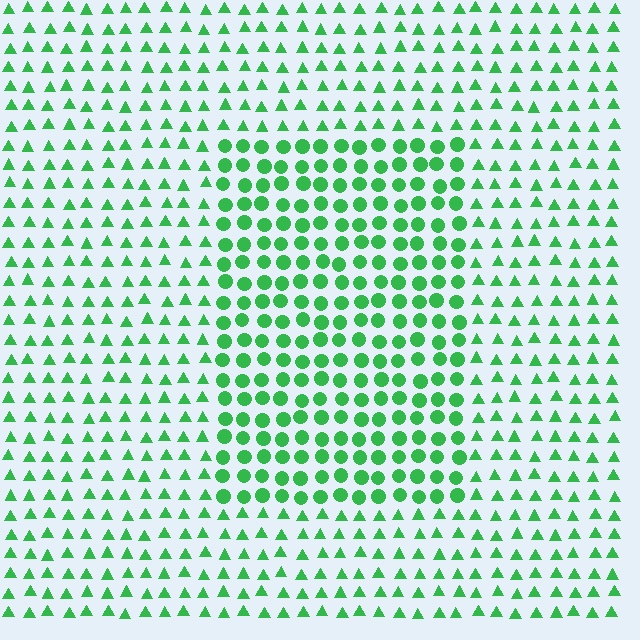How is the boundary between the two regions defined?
The boundary is defined by a change in element shape: circles inside vs. triangles outside. All elements share the same color and spacing.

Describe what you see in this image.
The image is filled with small green elements arranged in a uniform grid. A rectangle-shaped region contains circles, while the surrounding area contains triangles. The boundary is defined purely by the change in element shape.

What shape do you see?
I see a rectangle.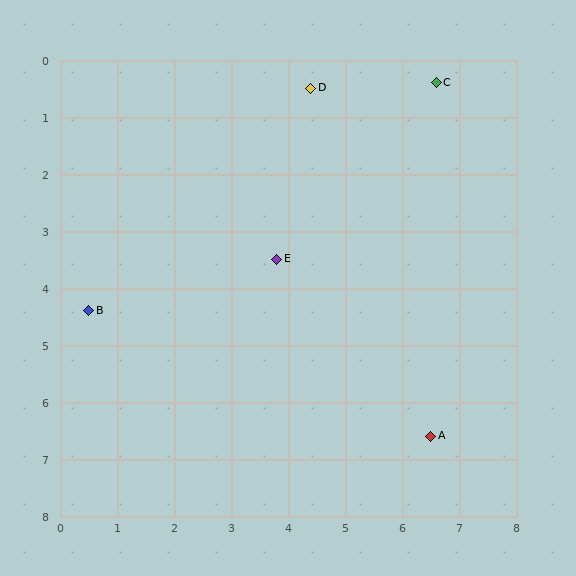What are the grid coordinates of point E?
Point E is at approximately (3.8, 3.5).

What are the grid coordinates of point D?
Point D is at approximately (4.4, 0.5).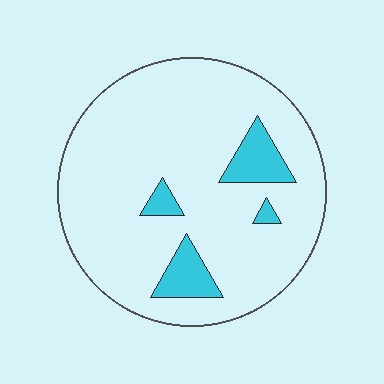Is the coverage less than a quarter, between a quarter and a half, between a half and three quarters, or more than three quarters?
Less than a quarter.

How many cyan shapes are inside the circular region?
4.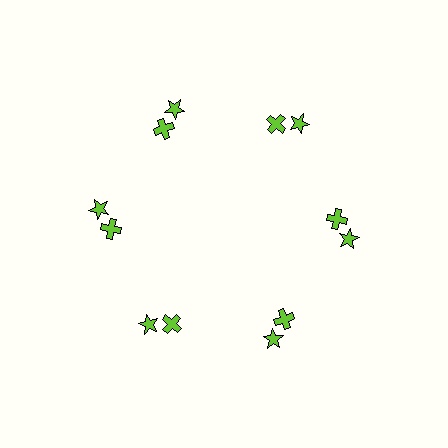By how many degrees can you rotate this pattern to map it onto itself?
The pattern maps onto itself every 60 degrees of rotation.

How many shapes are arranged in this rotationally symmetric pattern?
There are 12 shapes, arranged in 6 groups of 2.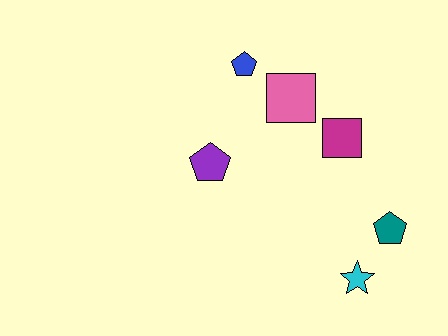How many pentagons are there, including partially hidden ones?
There are 3 pentagons.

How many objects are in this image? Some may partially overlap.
There are 6 objects.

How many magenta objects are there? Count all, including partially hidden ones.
There is 1 magenta object.